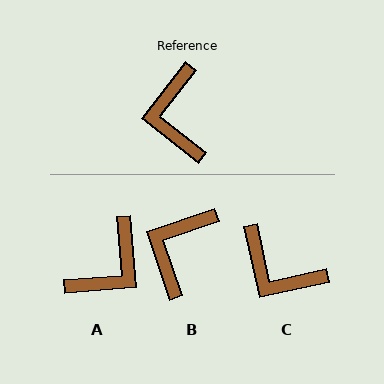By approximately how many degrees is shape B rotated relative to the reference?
Approximately 33 degrees clockwise.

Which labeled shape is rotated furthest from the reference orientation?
A, about 133 degrees away.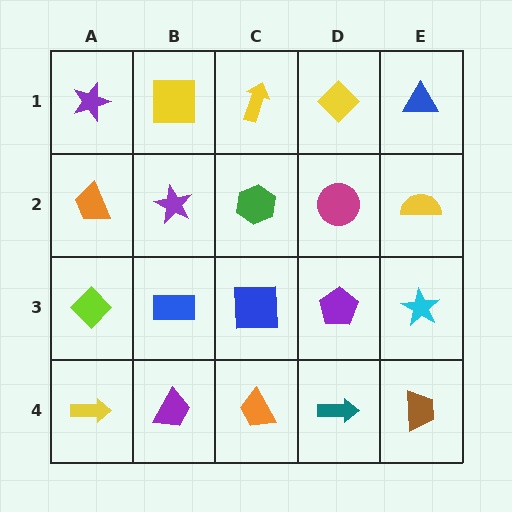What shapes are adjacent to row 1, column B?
A purple star (row 2, column B), a purple star (row 1, column A), a yellow arrow (row 1, column C).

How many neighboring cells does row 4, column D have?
3.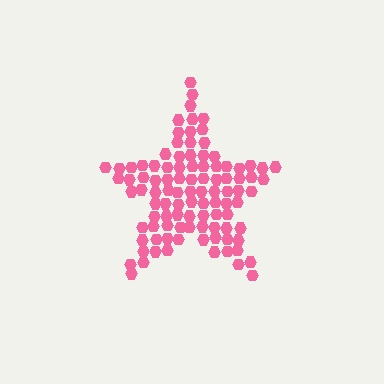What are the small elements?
The small elements are hexagons.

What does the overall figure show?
The overall figure shows a star.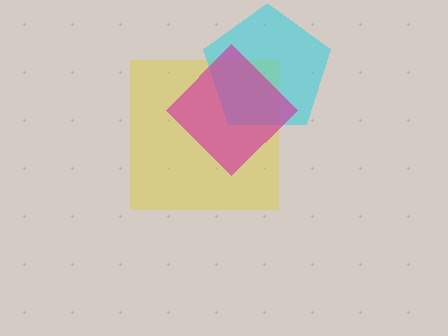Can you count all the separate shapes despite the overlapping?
Yes, there are 3 separate shapes.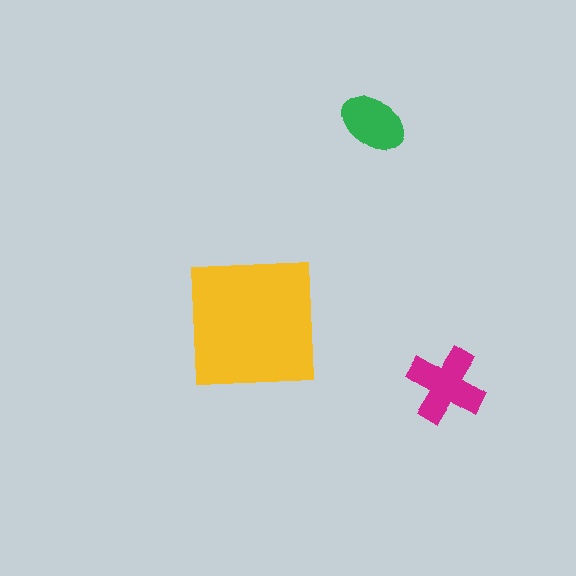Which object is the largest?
The yellow square.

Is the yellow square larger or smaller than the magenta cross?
Larger.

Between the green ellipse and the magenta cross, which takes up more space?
The magenta cross.